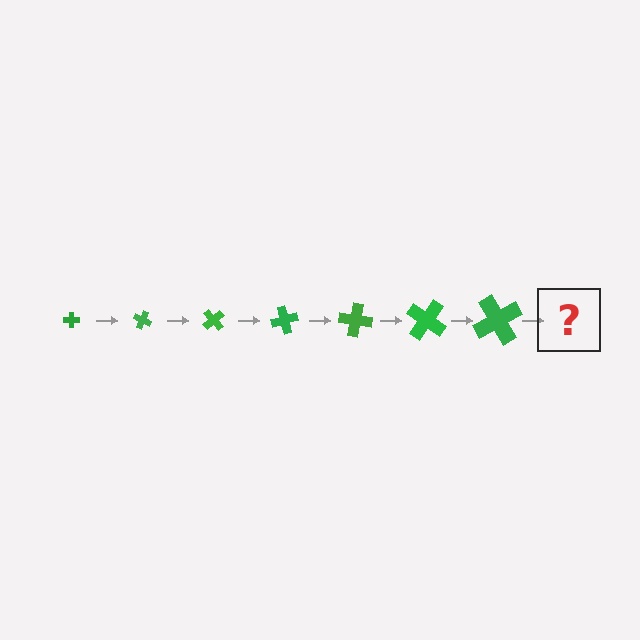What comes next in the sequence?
The next element should be a cross, larger than the previous one and rotated 175 degrees from the start.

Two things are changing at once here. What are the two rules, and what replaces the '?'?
The two rules are that the cross grows larger each step and it rotates 25 degrees each step. The '?' should be a cross, larger than the previous one and rotated 175 degrees from the start.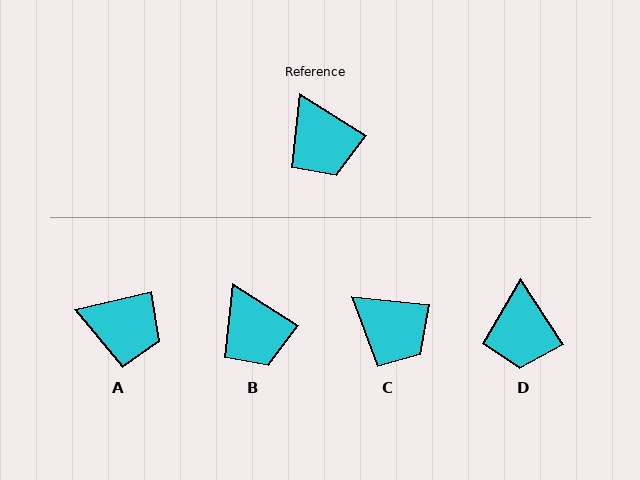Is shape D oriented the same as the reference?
No, it is off by about 24 degrees.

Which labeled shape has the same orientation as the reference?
B.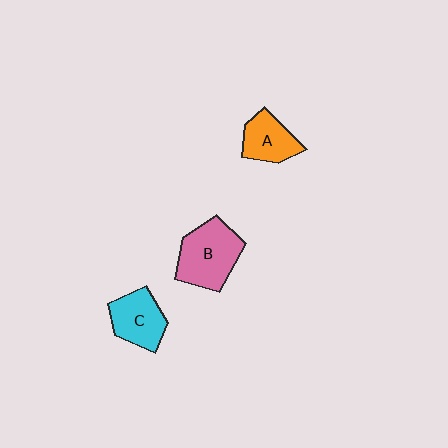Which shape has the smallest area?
Shape A (orange).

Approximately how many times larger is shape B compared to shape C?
Approximately 1.4 times.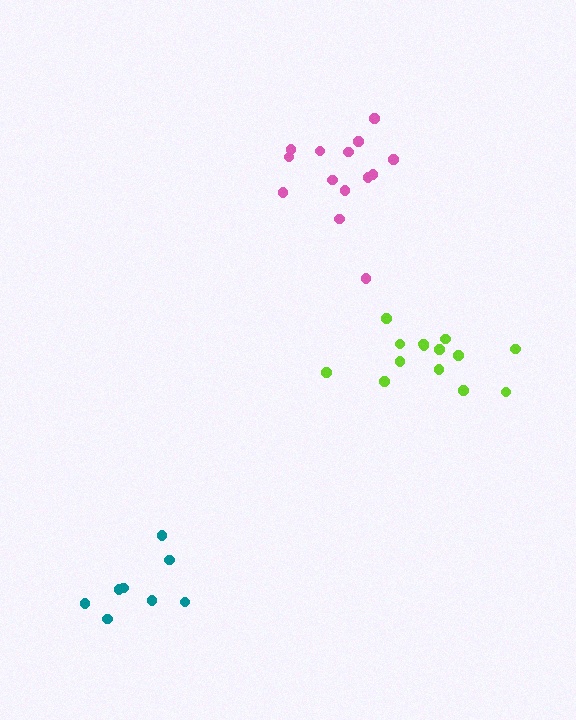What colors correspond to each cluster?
The clusters are colored: teal, lime, pink.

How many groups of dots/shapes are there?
There are 3 groups.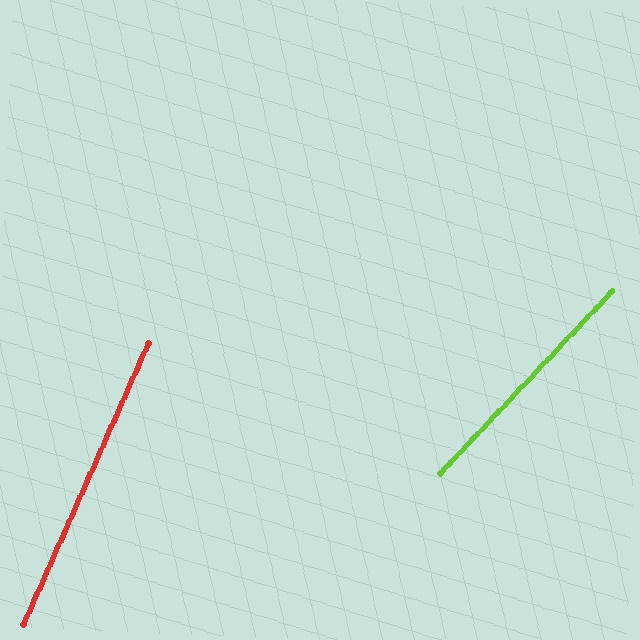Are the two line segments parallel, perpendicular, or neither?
Neither parallel nor perpendicular — they differ by about 19°.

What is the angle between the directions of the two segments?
Approximately 19 degrees.